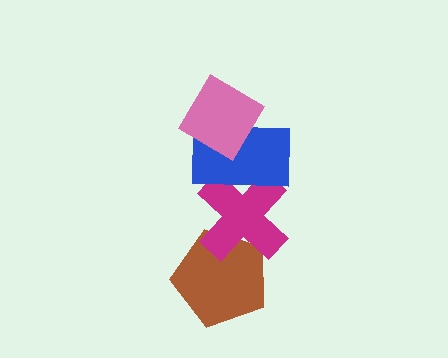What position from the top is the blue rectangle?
The blue rectangle is 2nd from the top.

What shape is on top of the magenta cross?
The blue rectangle is on top of the magenta cross.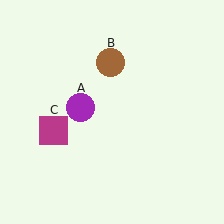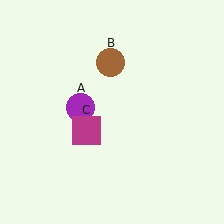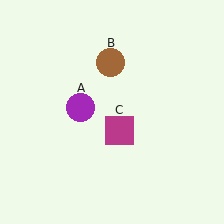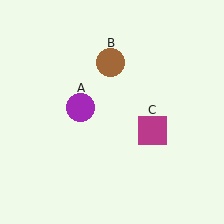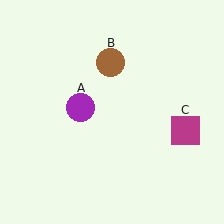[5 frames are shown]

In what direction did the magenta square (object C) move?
The magenta square (object C) moved right.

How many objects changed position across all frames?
1 object changed position: magenta square (object C).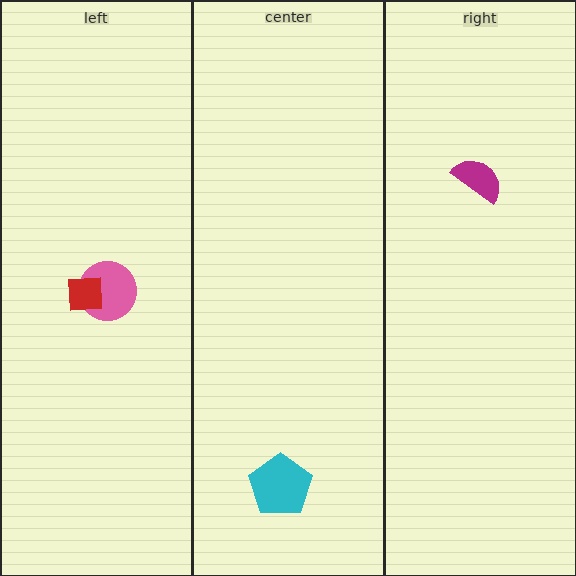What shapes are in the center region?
The cyan pentagon.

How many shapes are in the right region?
1.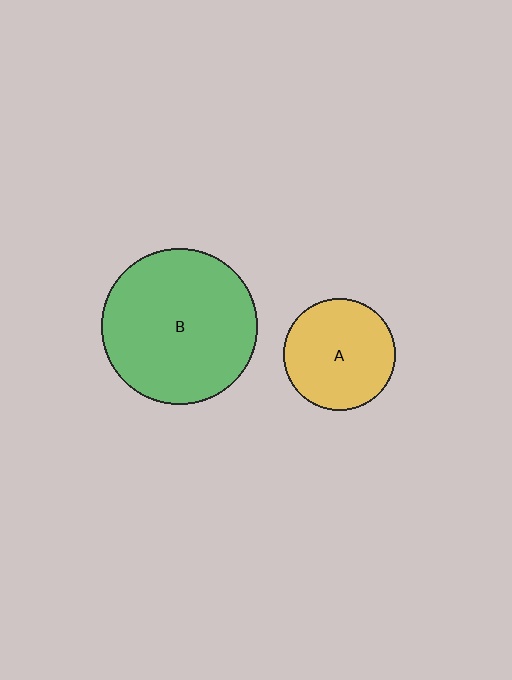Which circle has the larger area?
Circle B (green).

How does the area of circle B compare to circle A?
Approximately 2.0 times.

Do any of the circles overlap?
No, none of the circles overlap.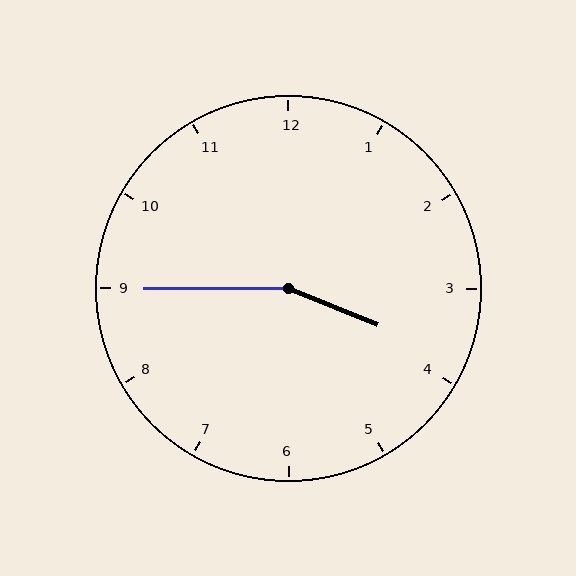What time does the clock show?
3:45.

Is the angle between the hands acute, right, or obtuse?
It is obtuse.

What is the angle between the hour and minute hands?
Approximately 158 degrees.